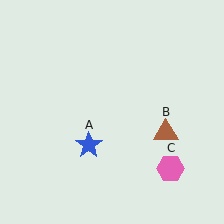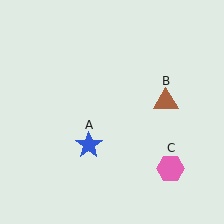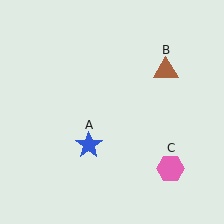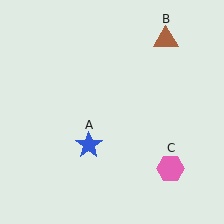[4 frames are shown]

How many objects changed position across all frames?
1 object changed position: brown triangle (object B).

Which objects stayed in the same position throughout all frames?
Blue star (object A) and pink hexagon (object C) remained stationary.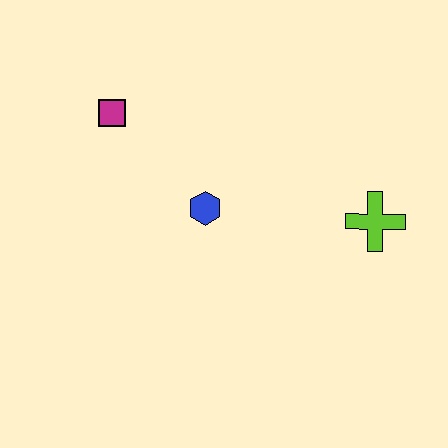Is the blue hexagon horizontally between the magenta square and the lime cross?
Yes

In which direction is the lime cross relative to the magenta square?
The lime cross is to the right of the magenta square.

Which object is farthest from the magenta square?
The lime cross is farthest from the magenta square.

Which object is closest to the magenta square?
The blue hexagon is closest to the magenta square.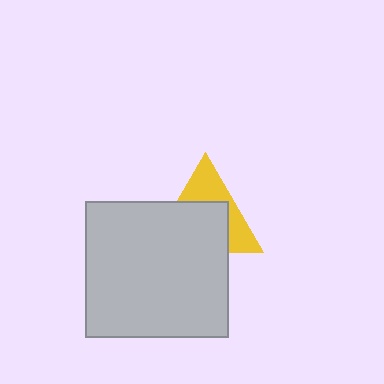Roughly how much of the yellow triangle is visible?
A small part of it is visible (roughly 41%).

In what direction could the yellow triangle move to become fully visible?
The yellow triangle could move up. That would shift it out from behind the light gray rectangle entirely.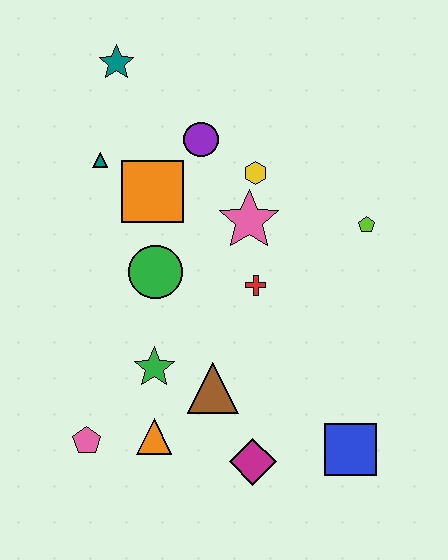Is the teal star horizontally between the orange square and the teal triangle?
Yes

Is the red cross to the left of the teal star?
No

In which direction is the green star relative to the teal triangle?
The green star is below the teal triangle.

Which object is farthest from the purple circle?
The blue square is farthest from the purple circle.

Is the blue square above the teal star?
No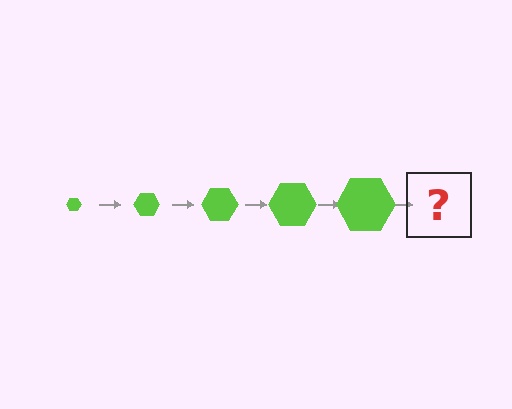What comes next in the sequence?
The next element should be a lime hexagon, larger than the previous one.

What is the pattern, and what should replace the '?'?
The pattern is that the hexagon gets progressively larger each step. The '?' should be a lime hexagon, larger than the previous one.